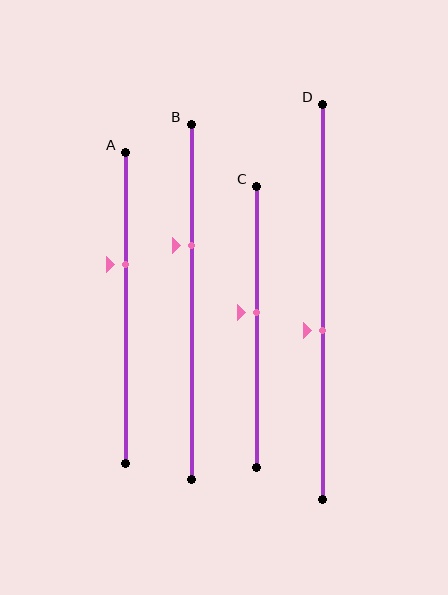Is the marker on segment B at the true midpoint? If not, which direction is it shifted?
No, the marker on segment B is shifted upward by about 16% of the segment length.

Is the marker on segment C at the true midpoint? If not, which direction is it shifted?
No, the marker on segment C is shifted upward by about 5% of the segment length.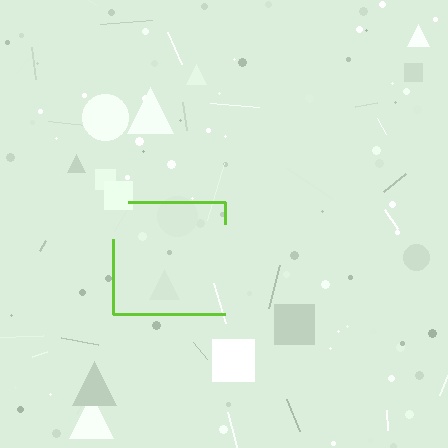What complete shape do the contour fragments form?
The contour fragments form a square.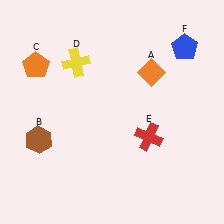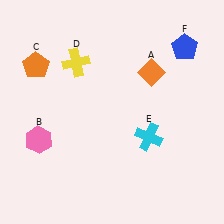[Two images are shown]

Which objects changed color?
B changed from brown to pink. E changed from red to cyan.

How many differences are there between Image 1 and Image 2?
There are 2 differences between the two images.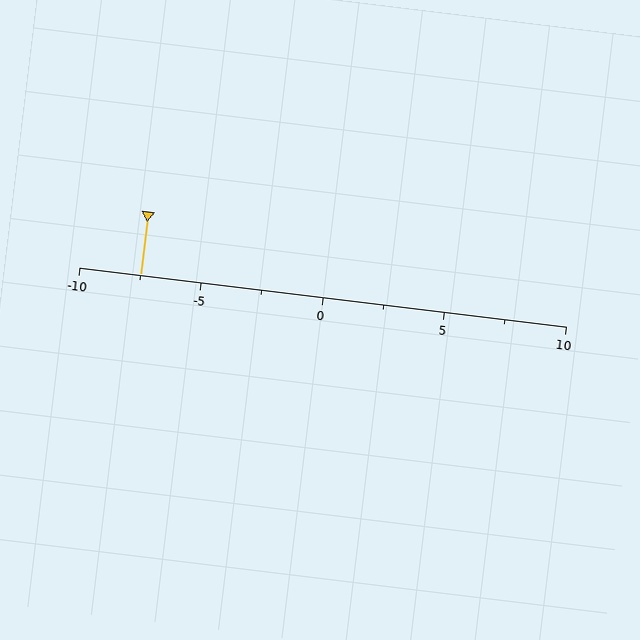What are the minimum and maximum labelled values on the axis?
The axis runs from -10 to 10.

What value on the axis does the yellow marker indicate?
The marker indicates approximately -7.5.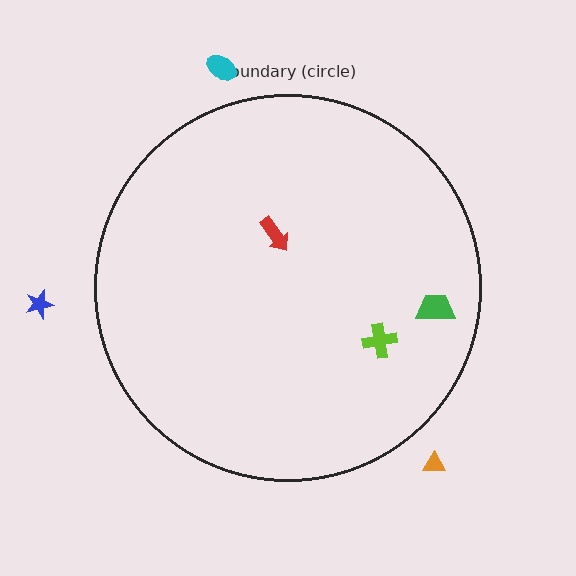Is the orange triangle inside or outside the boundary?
Outside.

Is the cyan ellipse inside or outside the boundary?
Outside.